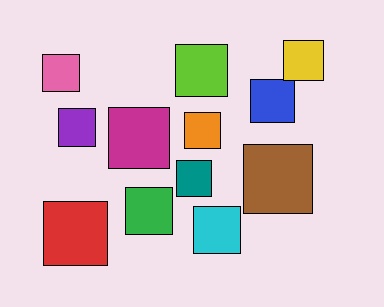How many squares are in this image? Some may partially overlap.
There are 12 squares.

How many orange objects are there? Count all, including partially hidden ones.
There is 1 orange object.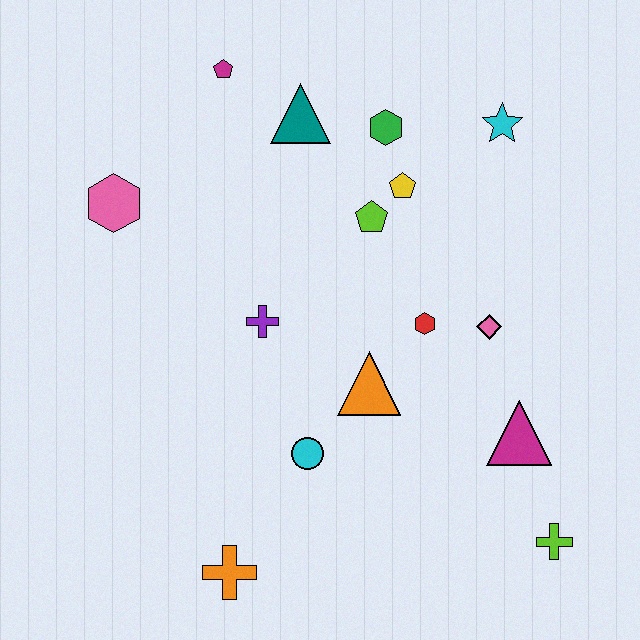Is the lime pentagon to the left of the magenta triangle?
Yes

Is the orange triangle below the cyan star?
Yes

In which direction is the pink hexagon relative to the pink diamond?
The pink hexagon is to the left of the pink diamond.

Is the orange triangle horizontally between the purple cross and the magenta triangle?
Yes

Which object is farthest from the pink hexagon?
The lime cross is farthest from the pink hexagon.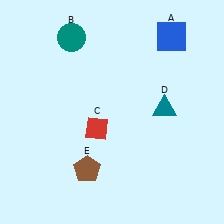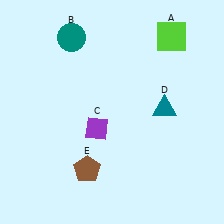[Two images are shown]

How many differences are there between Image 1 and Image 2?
There are 2 differences between the two images.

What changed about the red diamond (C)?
In Image 1, C is red. In Image 2, it changed to purple.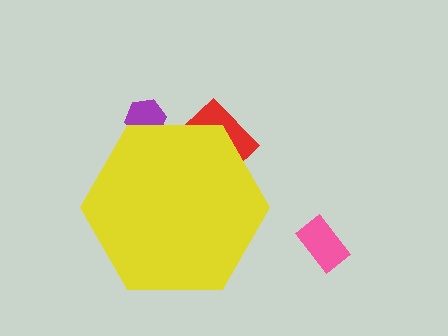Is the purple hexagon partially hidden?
Yes, the purple hexagon is partially hidden behind the yellow hexagon.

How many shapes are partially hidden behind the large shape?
2 shapes are partially hidden.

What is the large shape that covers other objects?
A yellow hexagon.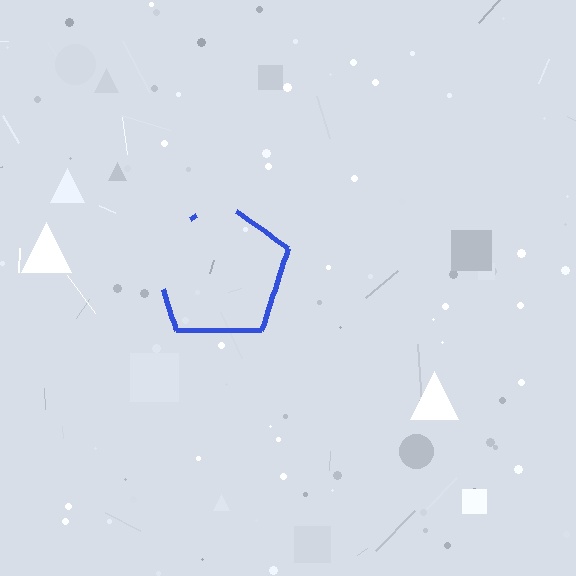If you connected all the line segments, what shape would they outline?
They would outline a pentagon.